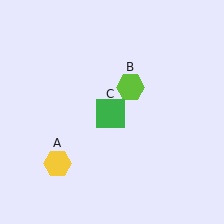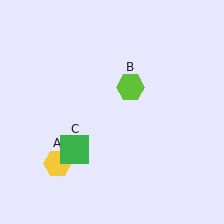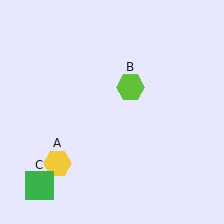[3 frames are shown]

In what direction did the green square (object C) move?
The green square (object C) moved down and to the left.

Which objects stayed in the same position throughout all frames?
Yellow hexagon (object A) and lime hexagon (object B) remained stationary.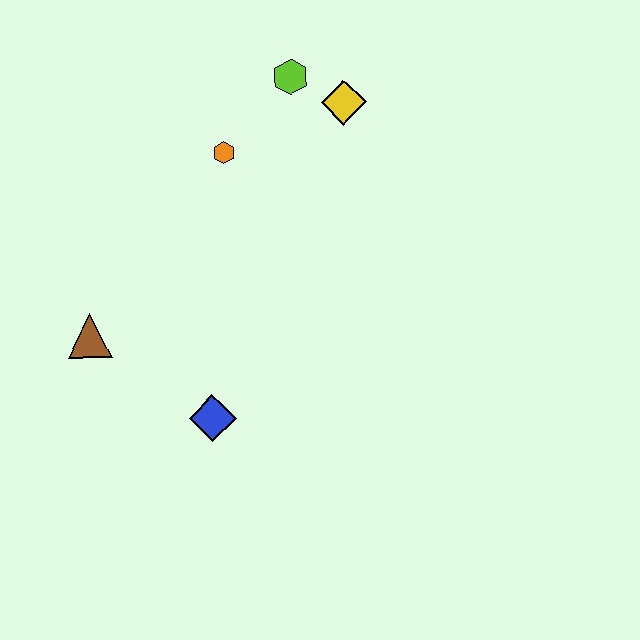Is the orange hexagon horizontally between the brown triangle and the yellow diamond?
Yes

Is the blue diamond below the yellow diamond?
Yes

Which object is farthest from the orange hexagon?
The blue diamond is farthest from the orange hexagon.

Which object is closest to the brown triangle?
The blue diamond is closest to the brown triangle.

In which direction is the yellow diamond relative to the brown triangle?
The yellow diamond is to the right of the brown triangle.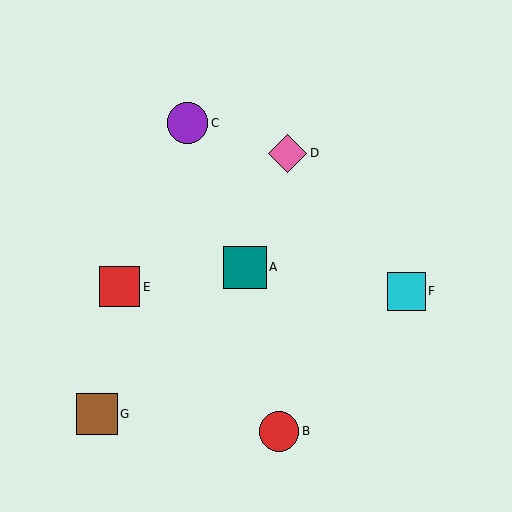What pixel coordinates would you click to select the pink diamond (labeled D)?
Click at (288, 153) to select the pink diamond D.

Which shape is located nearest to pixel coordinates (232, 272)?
The teal square (labeled A) at (245, 267) is nearest to that location.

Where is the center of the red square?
The center of the red square is at (120, 287).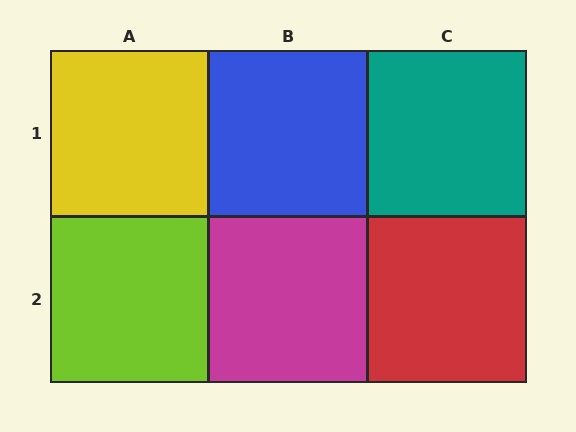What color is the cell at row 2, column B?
Magenta.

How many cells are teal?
1 cell is teal.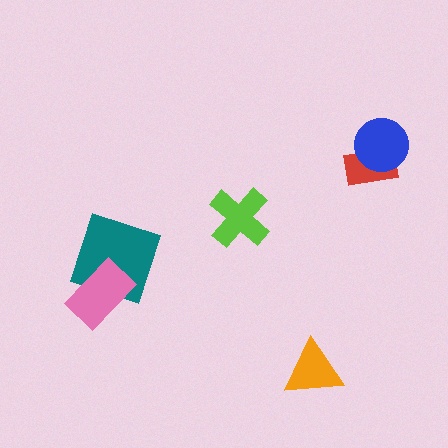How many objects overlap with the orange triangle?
0 objects overlap with the orange triangle.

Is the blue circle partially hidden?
No, no other shape covers it.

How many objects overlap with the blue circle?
1 object overlaps with the blue circle.